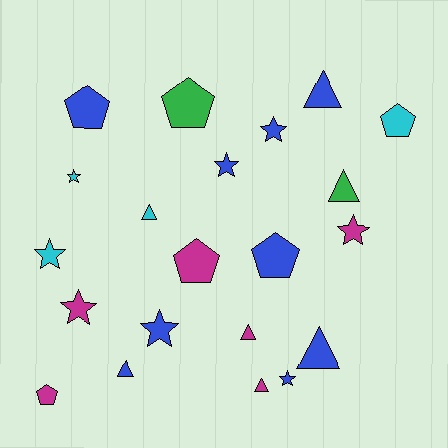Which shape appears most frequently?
Star, with 8 objects.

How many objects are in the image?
There are 21 objects.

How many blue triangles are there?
There are 3 blue triangles.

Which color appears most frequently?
Blue, with 9 objects.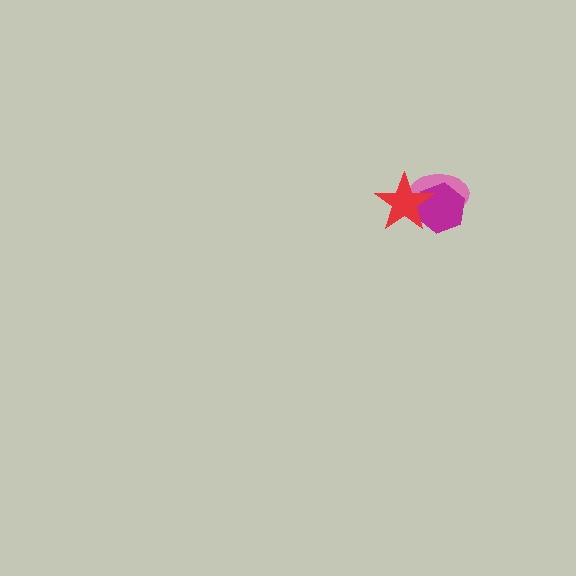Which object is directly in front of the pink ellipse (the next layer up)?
The magenta hexagon is directly in front of the pink ellipse.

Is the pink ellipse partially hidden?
Yes, it is partially covered by another shape.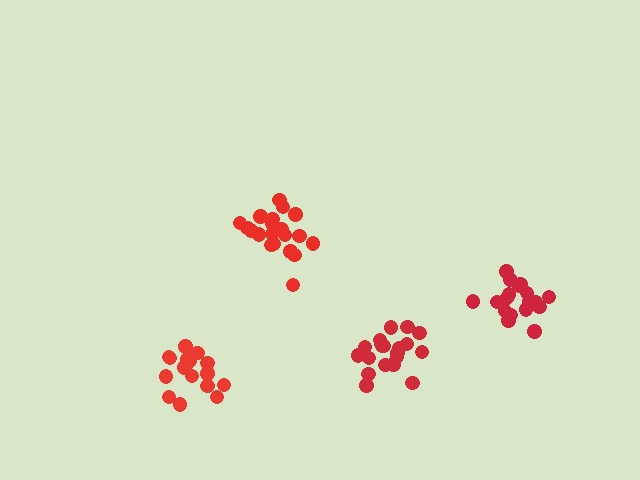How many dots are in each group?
Group 1: 18 dots, Group 2: 20 dots, Group 3: 19 dots, Group 4: 20 dots (77 total).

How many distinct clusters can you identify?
There are 4 distinct clusters.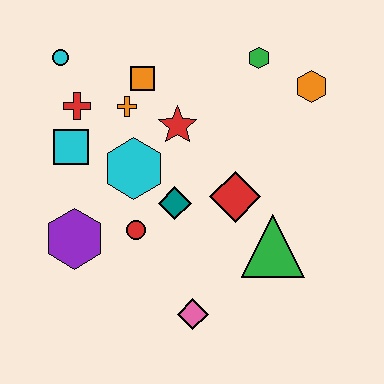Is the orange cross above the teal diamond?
Yes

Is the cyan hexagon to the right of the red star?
No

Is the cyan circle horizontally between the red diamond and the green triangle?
No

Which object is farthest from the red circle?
The orange hexagon is farthest from the red circle.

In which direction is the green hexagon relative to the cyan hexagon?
The green hexagon is to the right of the cyan hexagon.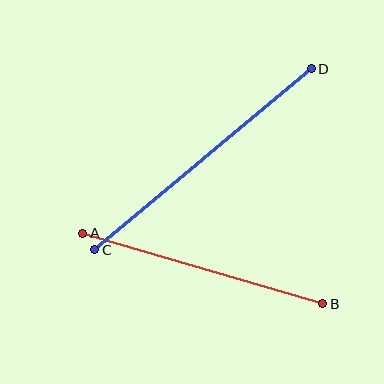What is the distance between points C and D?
The distance is approximately 282 pixels.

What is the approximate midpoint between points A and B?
The midpoint is at approximately (203, 268) pixels.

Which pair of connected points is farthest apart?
Points C and D are farthest apart.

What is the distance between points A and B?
The distance is approximately 250 pixels.